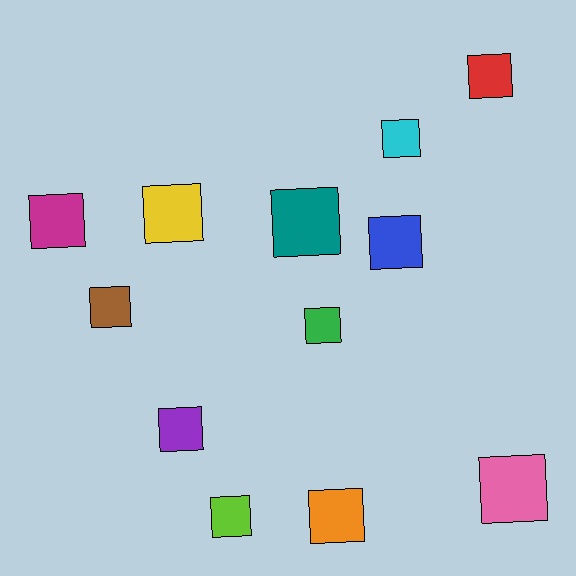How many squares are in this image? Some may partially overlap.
There are 12 squares.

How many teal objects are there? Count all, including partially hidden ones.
There is 1 teal object.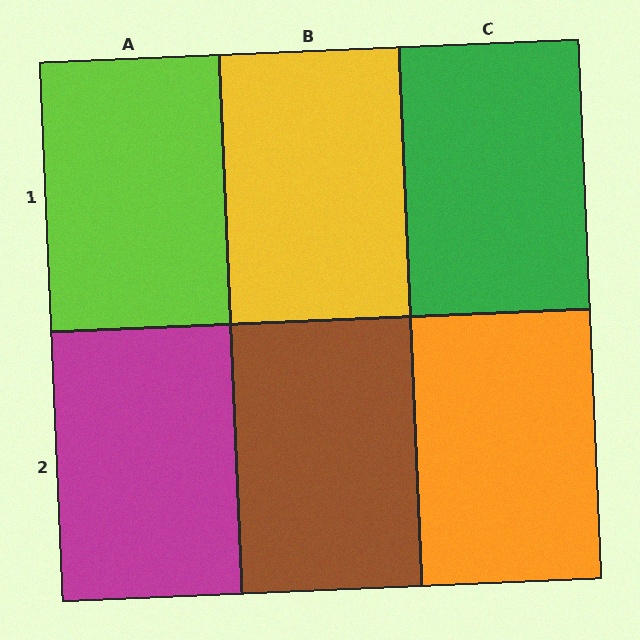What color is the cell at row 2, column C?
Orange.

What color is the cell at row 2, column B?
Brown.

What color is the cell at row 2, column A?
Magenta.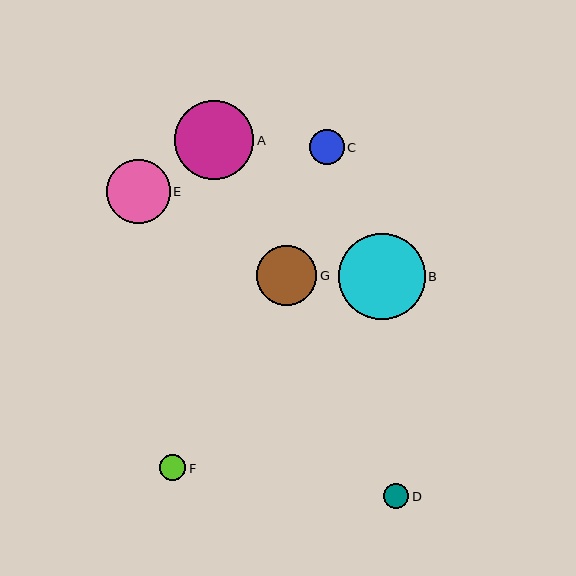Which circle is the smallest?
Circle D is the smallest with a size of approximately 25 pixels.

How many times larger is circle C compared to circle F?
Circle C is approximately 1.3 times the size of circle F.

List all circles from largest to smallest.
From largest to smallest: B, A, E, G, C, F, D.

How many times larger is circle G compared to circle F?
Circle G is approximately 2.4 times the size of circle F.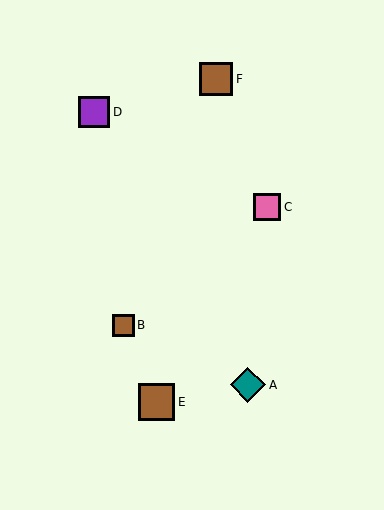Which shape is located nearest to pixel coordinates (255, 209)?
The pink square (labeled C) at (267, 207) is nearest to that location.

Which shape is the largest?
The brown square (labeled E) is the largest.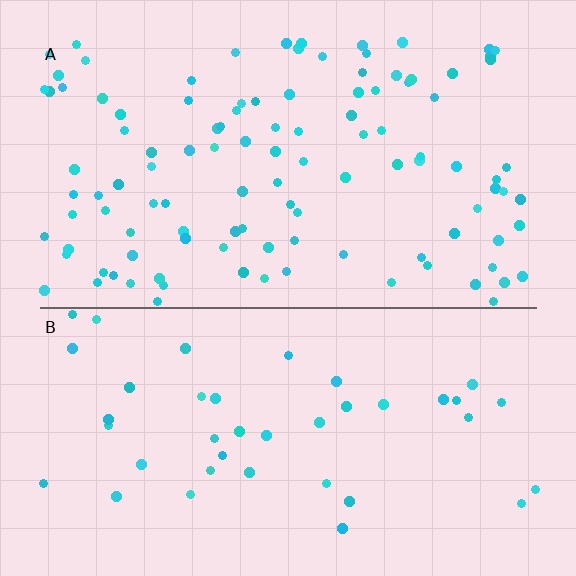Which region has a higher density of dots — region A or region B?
A (the top).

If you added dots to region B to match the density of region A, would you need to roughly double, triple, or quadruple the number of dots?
Approximately triple.